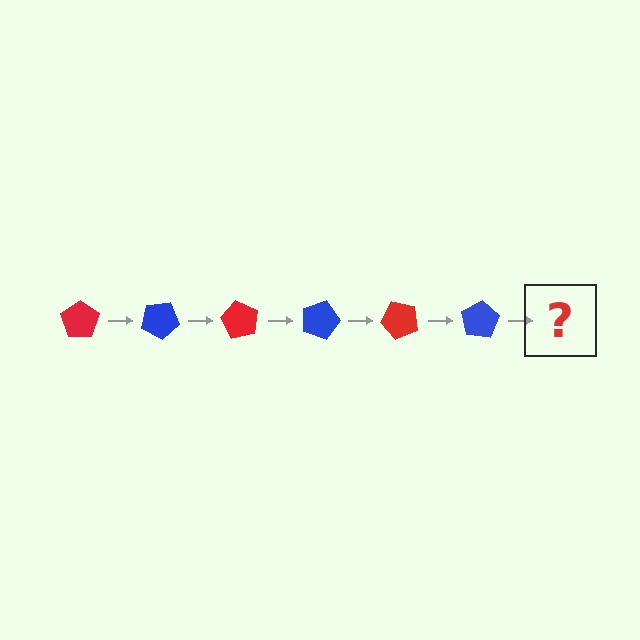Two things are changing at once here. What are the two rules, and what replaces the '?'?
The two rules are that it rotates 30 degrees each step and the color cycles through red and blue. The '?' should be a red pentagon, rotated 180 degrees from the start.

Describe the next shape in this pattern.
It should be a red pentagon, rotated 180 degrees from the start.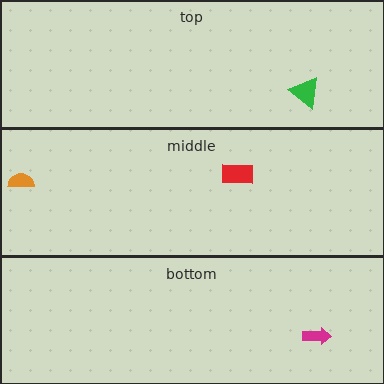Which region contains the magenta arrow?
The bottom region.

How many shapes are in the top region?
1.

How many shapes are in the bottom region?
1.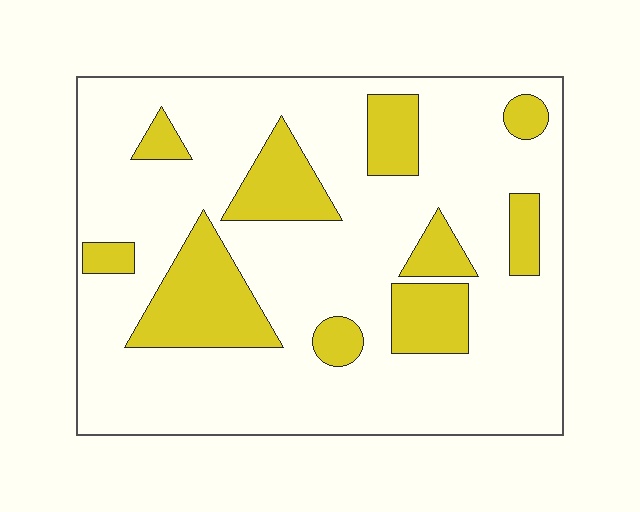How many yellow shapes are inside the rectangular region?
10.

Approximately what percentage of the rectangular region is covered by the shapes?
Approximately 25%.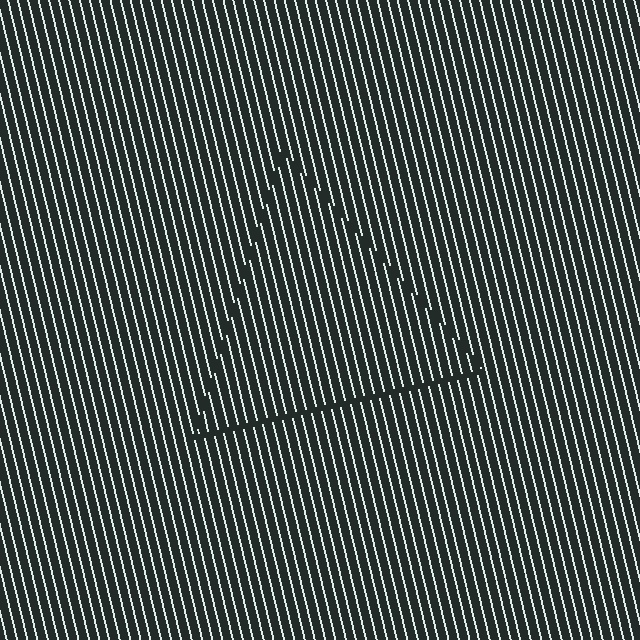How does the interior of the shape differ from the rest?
The interior of the shape contains the same grating, shifted by half a period — the contour is defined by the phase discontinuity where line-ends from the inner and outer gratings abut.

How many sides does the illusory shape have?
3 sides — the line-ends trace a triangle.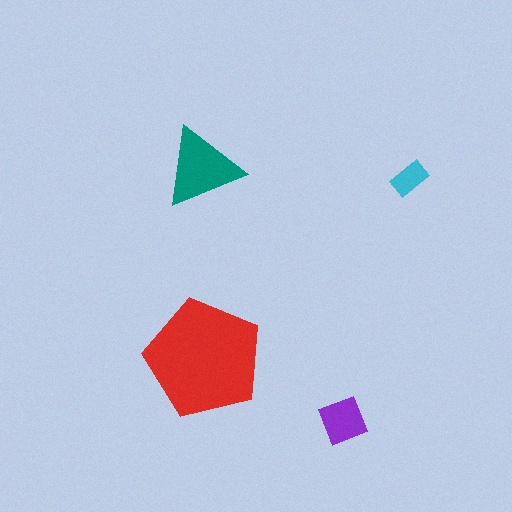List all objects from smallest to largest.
The cyan rectangle, the purple square, the teal triangle, the red pentagon.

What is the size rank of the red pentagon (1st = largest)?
1st.